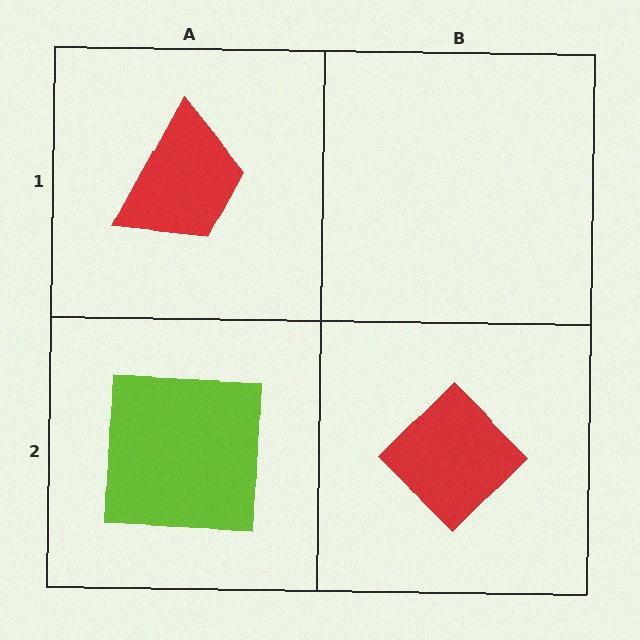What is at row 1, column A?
A red trapezoid.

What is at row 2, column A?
A lime square.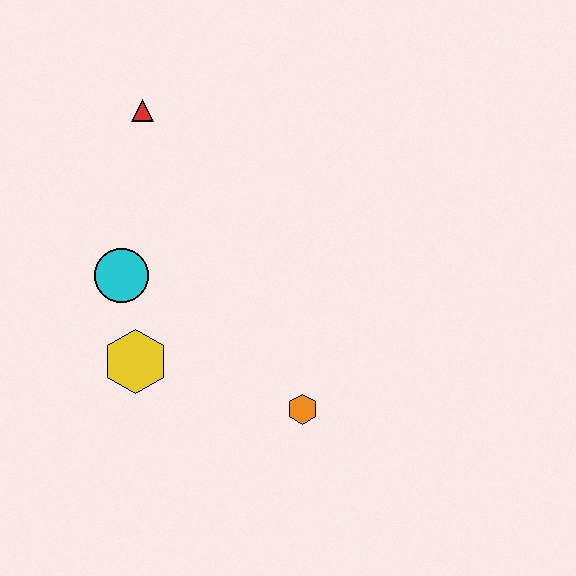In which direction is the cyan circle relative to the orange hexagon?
The cyan circle is to the left of the orange hexagon.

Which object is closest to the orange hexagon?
The yellow hexagon is closest to the orange hexagon.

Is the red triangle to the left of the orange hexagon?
Yes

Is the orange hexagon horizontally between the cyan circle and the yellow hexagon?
No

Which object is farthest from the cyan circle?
The orange hexagon is farthest from the cyan circle.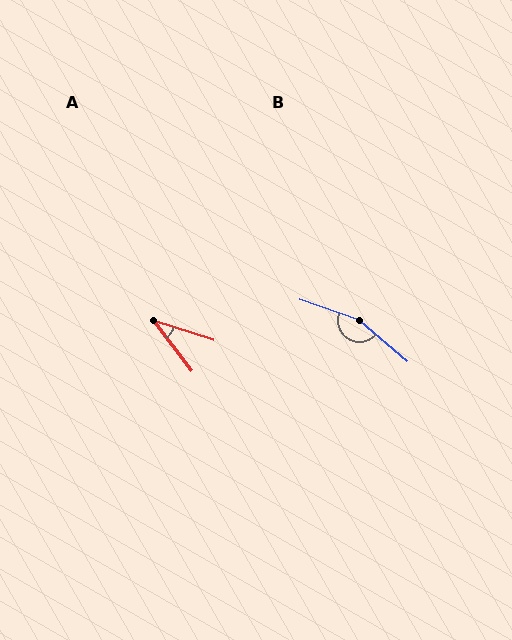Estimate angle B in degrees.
Approximately 159 degrees.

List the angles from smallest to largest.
A (36°), B (159°).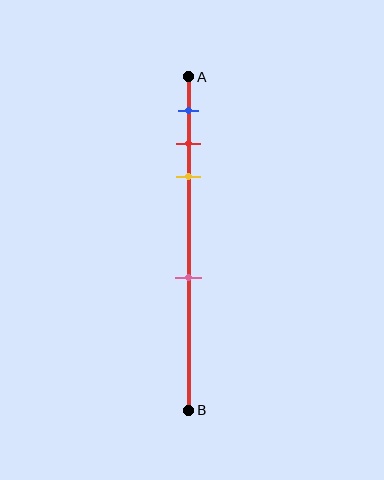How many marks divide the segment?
There are 4 marks dividing the segment.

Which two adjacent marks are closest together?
The red and yellow marks are the closest adjacent pair.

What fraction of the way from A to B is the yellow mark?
The yellow mark is approximately 30% (0.3) of the way from A to B.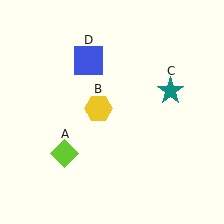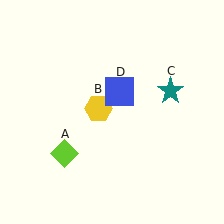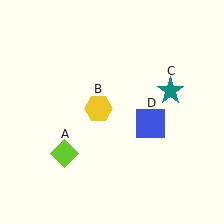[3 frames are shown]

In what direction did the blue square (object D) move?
The blue square (object D) moved down and to the right.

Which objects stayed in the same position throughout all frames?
Lime diamond (object A) and yellow hexagon (object B) and teal star (object C) remained stationary.